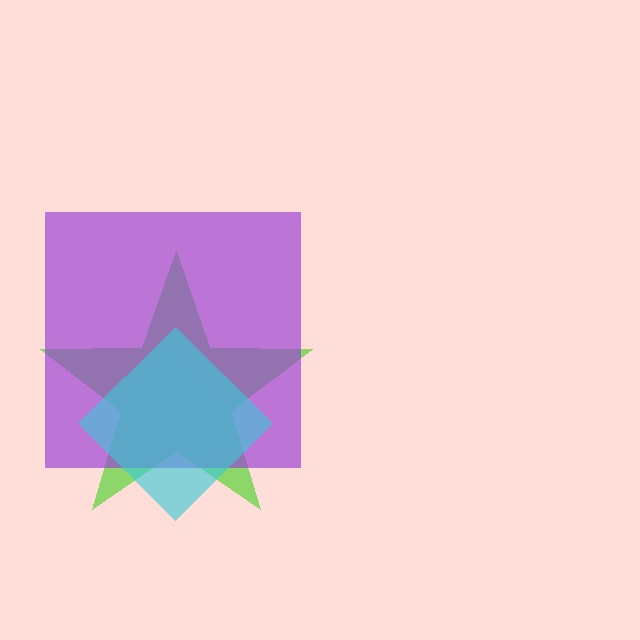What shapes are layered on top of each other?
The layered shapes are: a lime star, a purple square, a cyan diamond.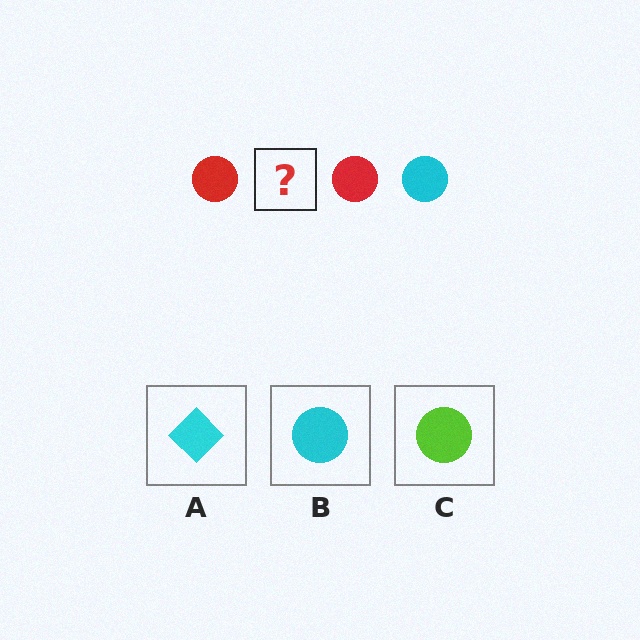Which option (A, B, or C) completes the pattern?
B.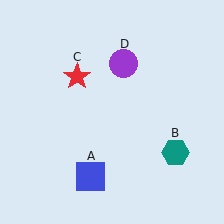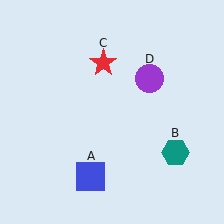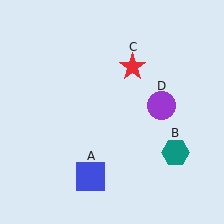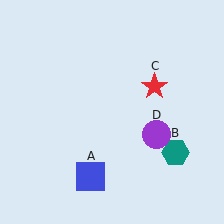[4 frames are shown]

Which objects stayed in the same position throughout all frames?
Blue square (object A) and teal hexagon (object B) remained stationary.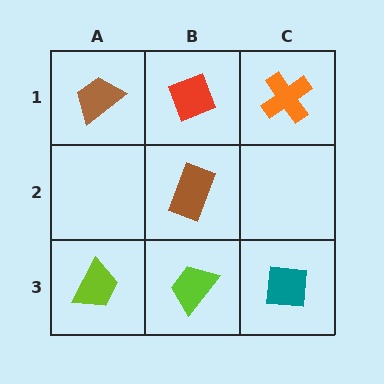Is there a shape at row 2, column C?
No, that cell is empty.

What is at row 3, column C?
A teal square.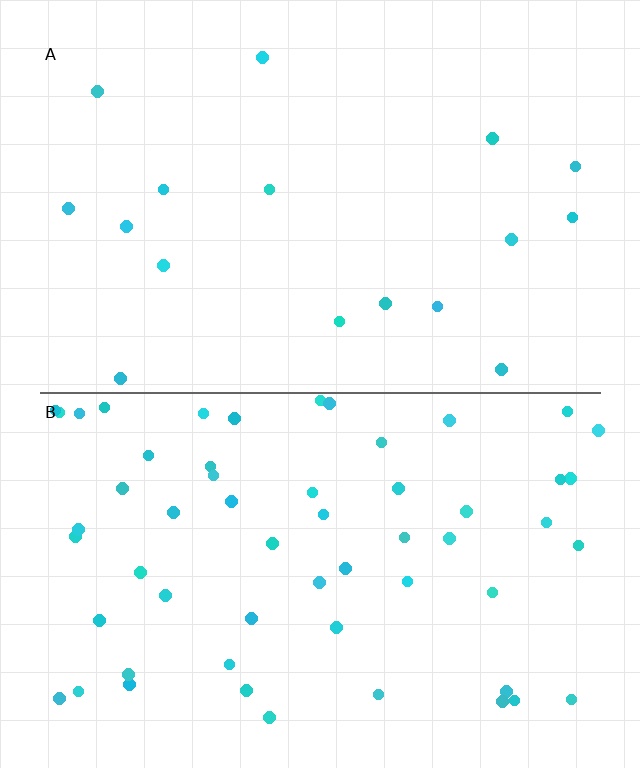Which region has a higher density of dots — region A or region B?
B (the bottom).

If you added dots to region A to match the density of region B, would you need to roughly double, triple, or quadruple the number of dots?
Approximately triple.